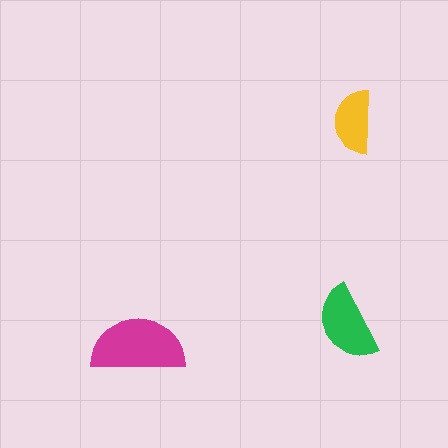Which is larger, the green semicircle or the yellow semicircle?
The green one.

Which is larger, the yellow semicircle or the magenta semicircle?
The magenta one.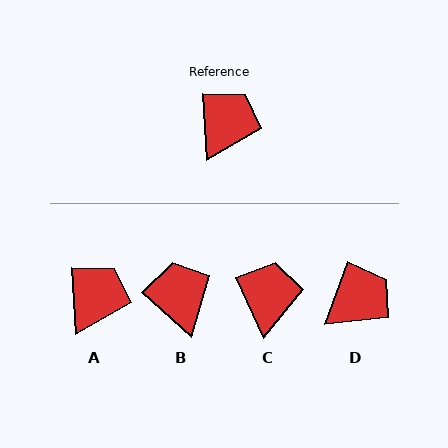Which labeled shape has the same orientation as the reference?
A.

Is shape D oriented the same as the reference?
No, it is off by about 23 degrees.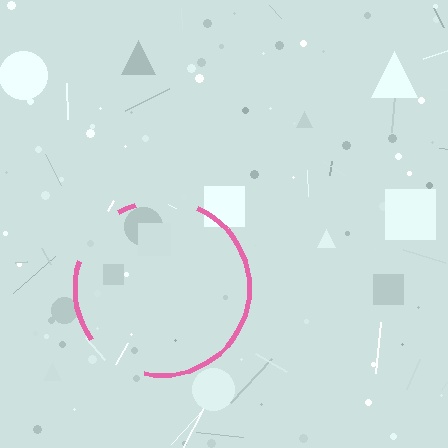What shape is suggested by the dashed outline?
The dashed outline suggests a circle.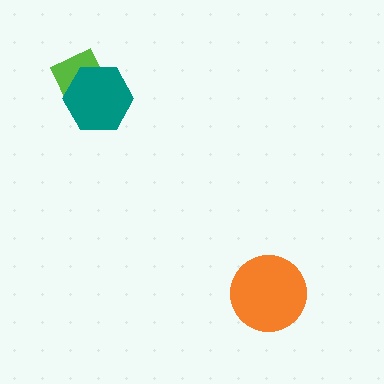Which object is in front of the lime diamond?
The teal hexagon is in front of the lime diamond.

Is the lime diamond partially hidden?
Yes, it is partially covered by another shape.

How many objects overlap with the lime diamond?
1 object overlaps with the lime diamond.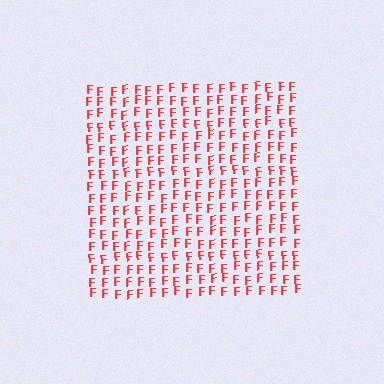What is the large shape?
The large shape is a square.